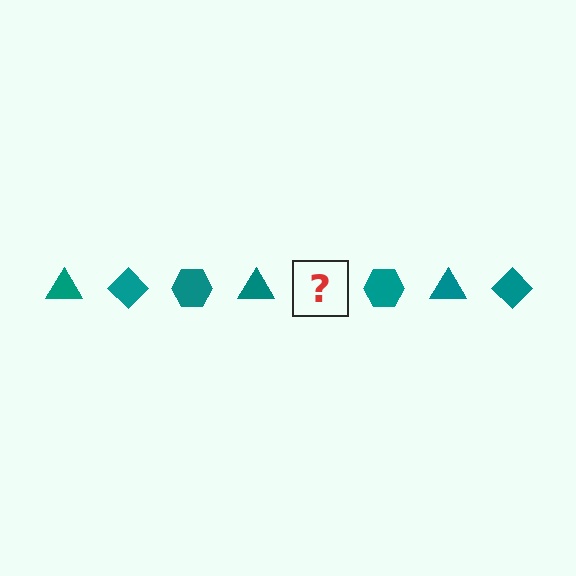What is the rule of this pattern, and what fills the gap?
The rule is that the pattern cycles through triangle, diamond, hexagon shapes in teal. The gap should be filled with a teal diamond.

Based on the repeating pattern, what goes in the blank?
The blank should be a teal diamond.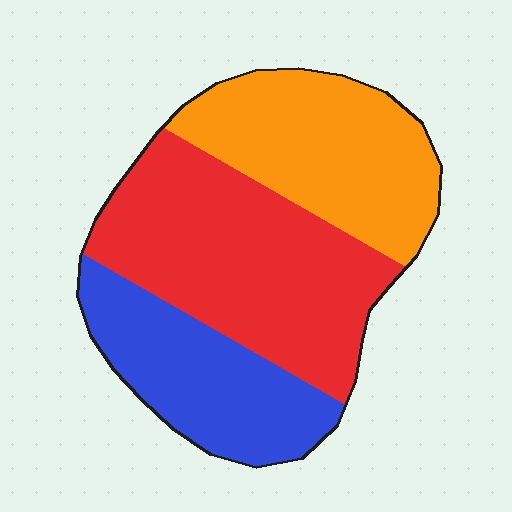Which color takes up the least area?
Blue, at roughly 25%.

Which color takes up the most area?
Red, at roughly 45%.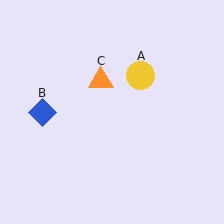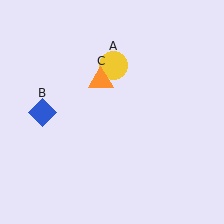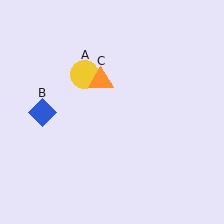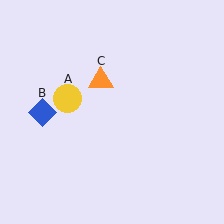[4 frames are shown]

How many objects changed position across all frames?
1 object changed position: yellow circle (object A).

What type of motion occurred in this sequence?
The yellow circle (object A) rotated counterclockwise around the center of the scene.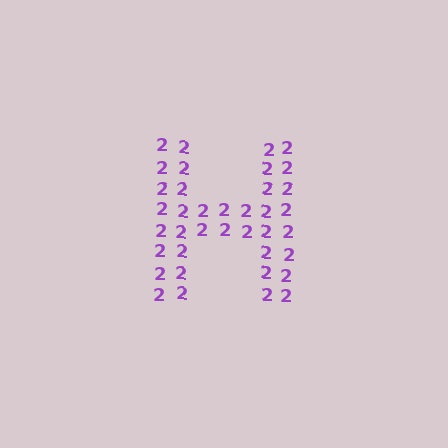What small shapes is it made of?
It is made of small digit 2's.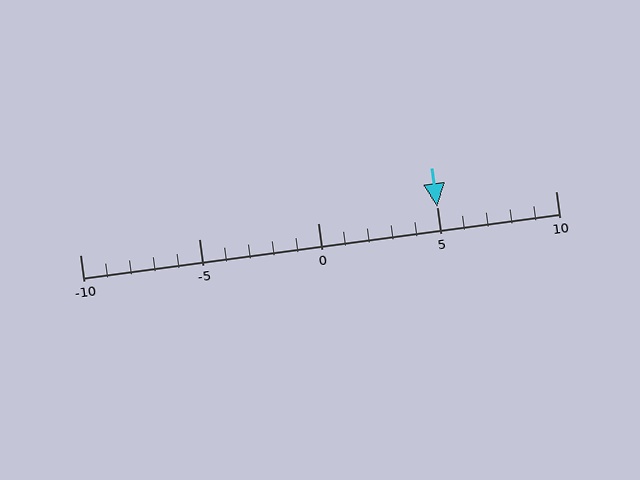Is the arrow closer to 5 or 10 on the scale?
The arrow is closer to 5.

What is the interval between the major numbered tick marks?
The major tick marks are spaced 5 units apart.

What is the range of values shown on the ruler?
The ruler shows values from -10 to 10.